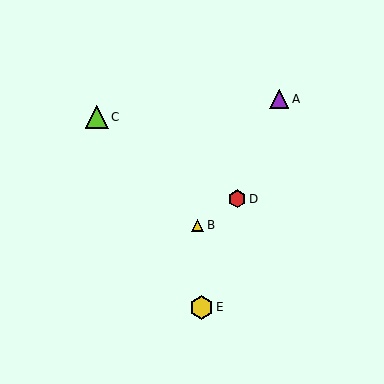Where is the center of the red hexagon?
The center of the red hexagon is at (237, 199).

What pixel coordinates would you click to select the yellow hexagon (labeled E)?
Click at (201, 307) to select the yellow hexagon E.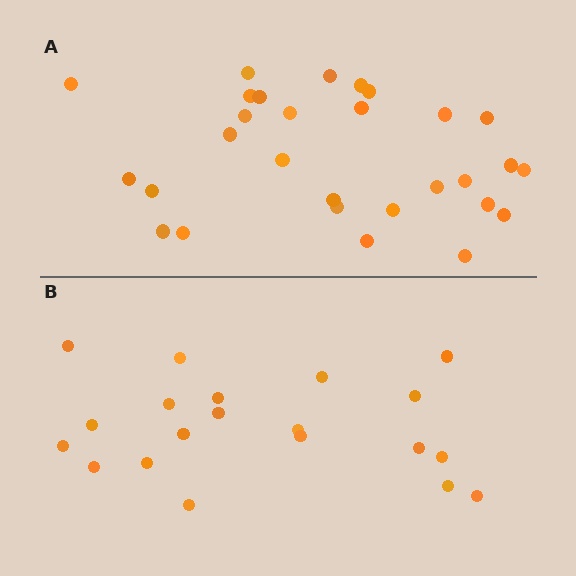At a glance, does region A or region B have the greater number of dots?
Region A (the top region) has more dots.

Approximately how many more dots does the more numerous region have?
Region A has roughly 8 or so more dots than region B.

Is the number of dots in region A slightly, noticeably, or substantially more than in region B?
Region A has substantially more. The ratio is roughly 1.4 to 1.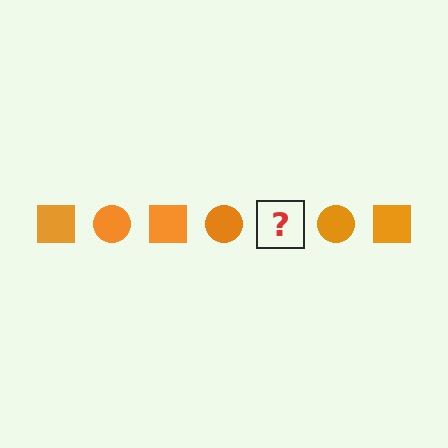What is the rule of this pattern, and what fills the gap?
The rule is that the pattern cycles through square, circle shapes in orange. The gap should be filled with an orange square.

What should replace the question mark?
The question mark should be replaced with an orange square.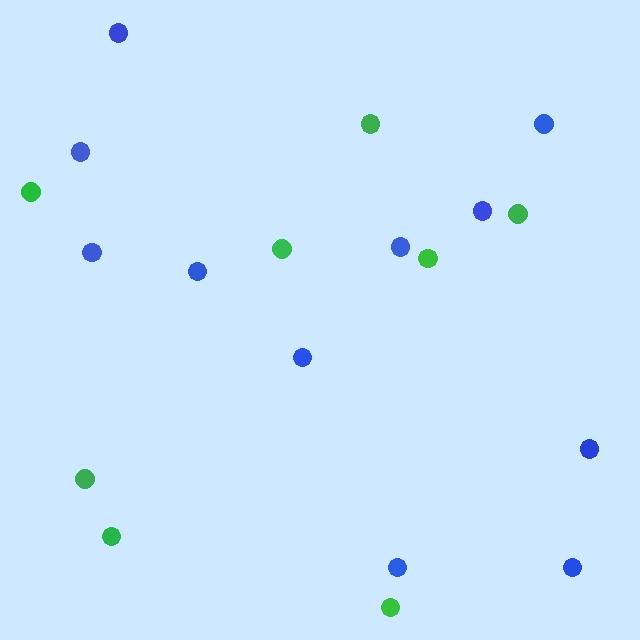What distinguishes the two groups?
There are 2 groups: one group of green circles (8) and one group of blue circles (11).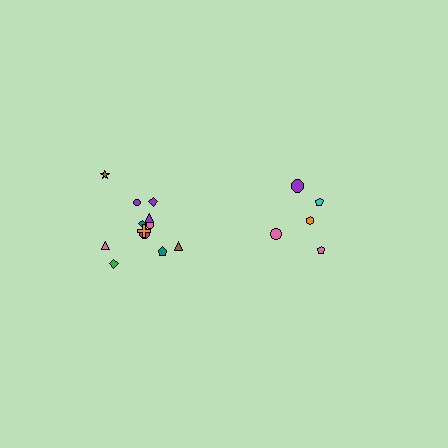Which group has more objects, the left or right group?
The left group.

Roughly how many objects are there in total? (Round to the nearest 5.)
Roughly 15 objects in total.